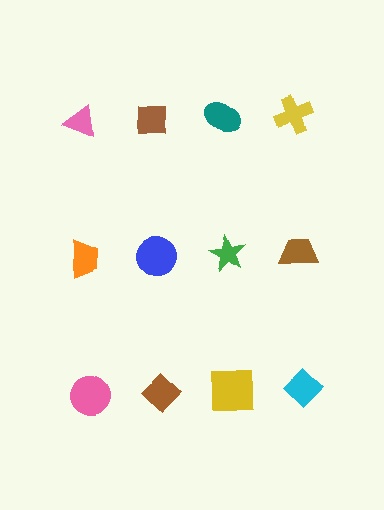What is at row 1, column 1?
A pink triangle.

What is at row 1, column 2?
A brown square.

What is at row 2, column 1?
An orange trapezoid.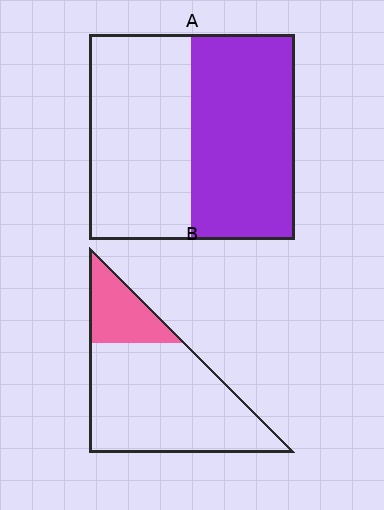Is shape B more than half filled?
No.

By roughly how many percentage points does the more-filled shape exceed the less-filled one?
By roughly 30 percentage points (A over B).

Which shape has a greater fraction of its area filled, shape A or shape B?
Shape A.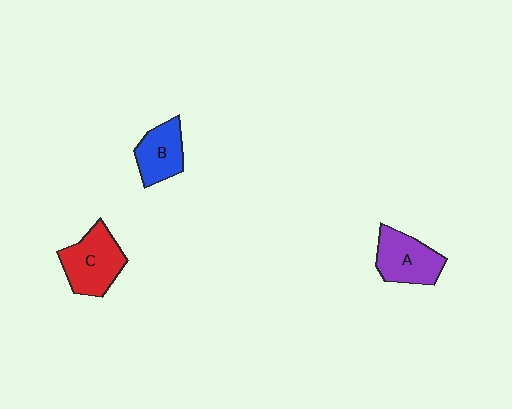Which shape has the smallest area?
Shape B (blue).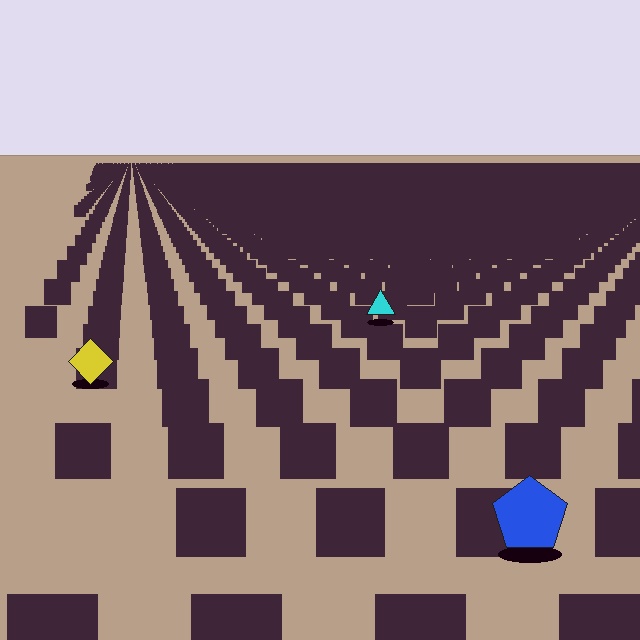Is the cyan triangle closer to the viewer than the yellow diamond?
No. The yellow diamond is closer — you can tell from the texture gradient: the ground texture is coarser near it.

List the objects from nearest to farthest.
From nearest to farthest: the blue pentagon, the yellow diamond, the cyan triangle.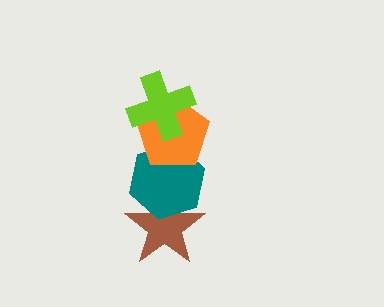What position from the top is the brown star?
The brown star is 4th from the top.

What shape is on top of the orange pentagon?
The lime cross is on top of the orange pentagon.